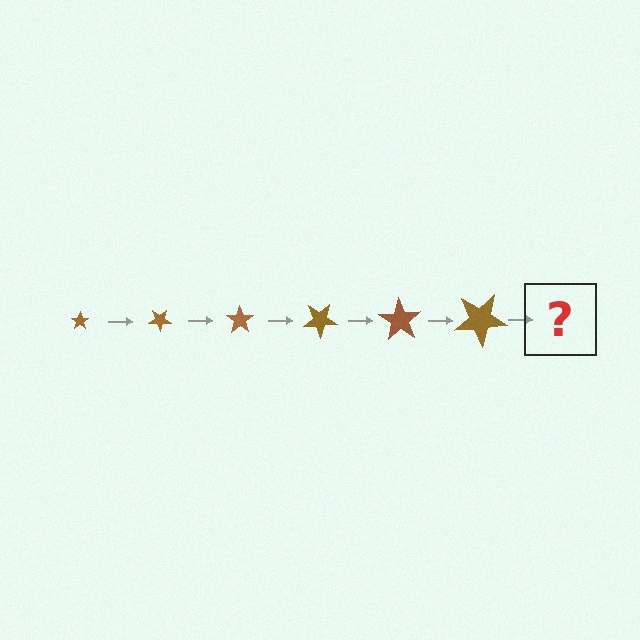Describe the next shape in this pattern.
It should be a star, larger than the previous one and rotated 210 degrees from the start.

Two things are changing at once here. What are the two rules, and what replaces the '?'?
The two rules are that the star grows larger each step and it rotates 35 degrees each step. The '?' should be a star, larger than the previous one and rotated 210 degrees from the start.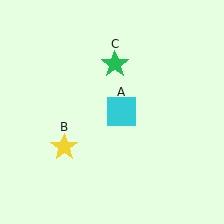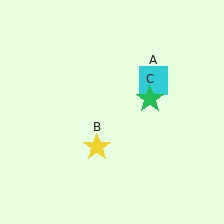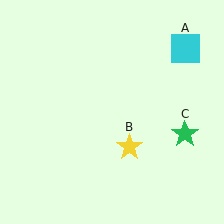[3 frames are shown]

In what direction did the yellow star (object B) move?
The yellow star (object B) moved right.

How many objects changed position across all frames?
3 objects changed position: cyan square (object A), yellow star (object B), green star (object C).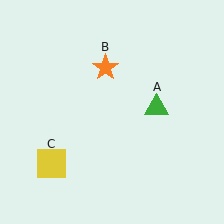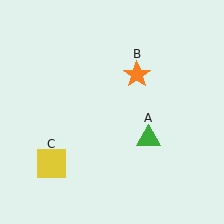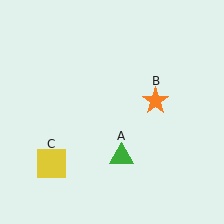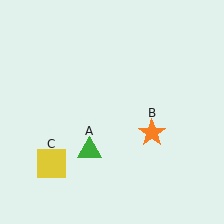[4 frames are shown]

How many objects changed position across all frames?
2 objects changed position: green triangle (object A), orange star (object B).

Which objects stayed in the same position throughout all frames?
Yellow square (object C) remained stationary.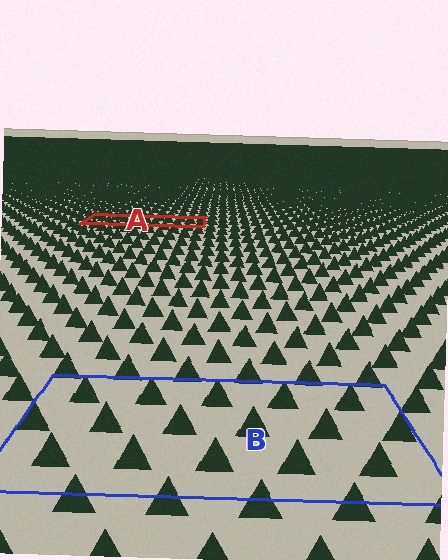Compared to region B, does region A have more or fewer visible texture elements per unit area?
Region A has more texture elements per unit area — they are packed more densely because it is farther away.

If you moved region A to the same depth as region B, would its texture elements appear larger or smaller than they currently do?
They would appear larger. At a closer depth, the same texture elements are projected at a bigger on-screen size.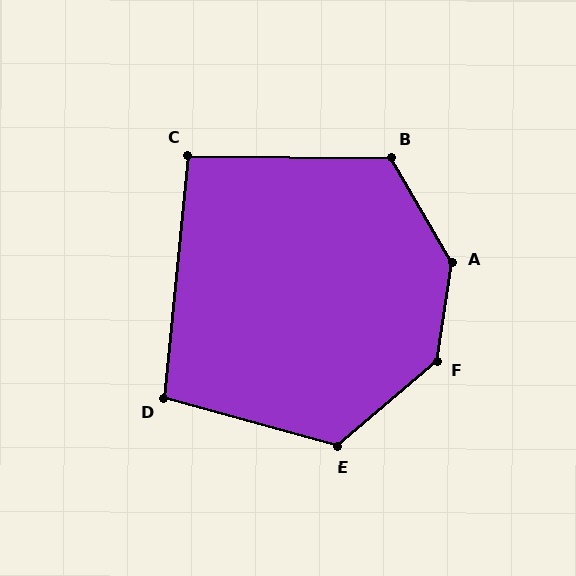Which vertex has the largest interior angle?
A, at approximately 141 degrees.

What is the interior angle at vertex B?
Approximately 121 degrees (obtuse).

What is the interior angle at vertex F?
Approximately 139 degrees (obtuse).